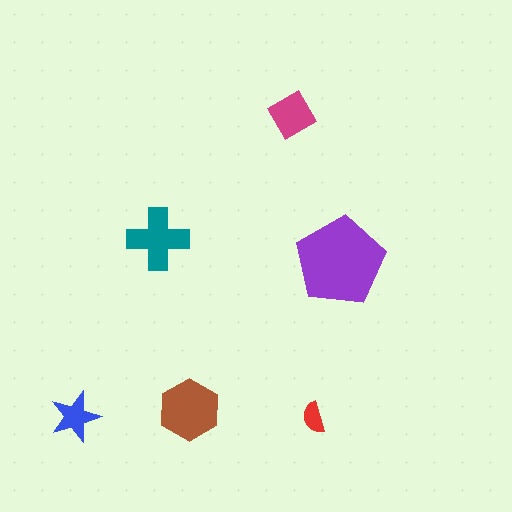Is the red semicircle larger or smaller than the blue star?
Smaller.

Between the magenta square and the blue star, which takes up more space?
The magenta square.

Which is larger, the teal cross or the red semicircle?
The teal cross.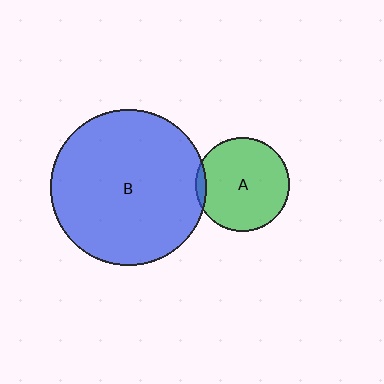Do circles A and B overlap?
Yes.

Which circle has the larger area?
Circle B (blue).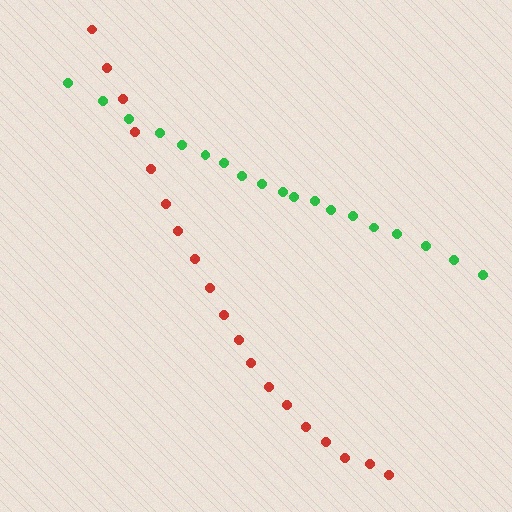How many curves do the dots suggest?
There are 2 distinct paths.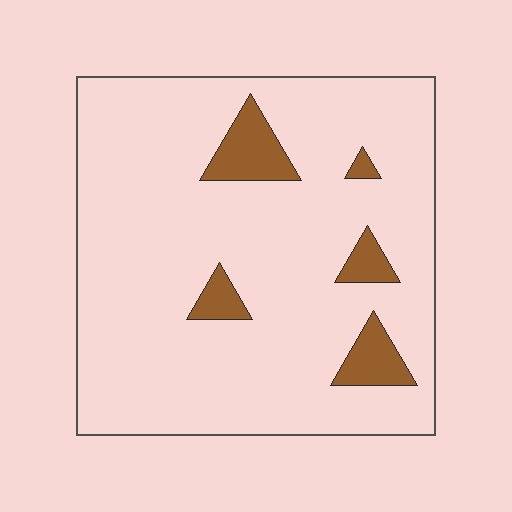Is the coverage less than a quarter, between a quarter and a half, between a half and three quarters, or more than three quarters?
Less than a quarter.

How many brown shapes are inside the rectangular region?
5.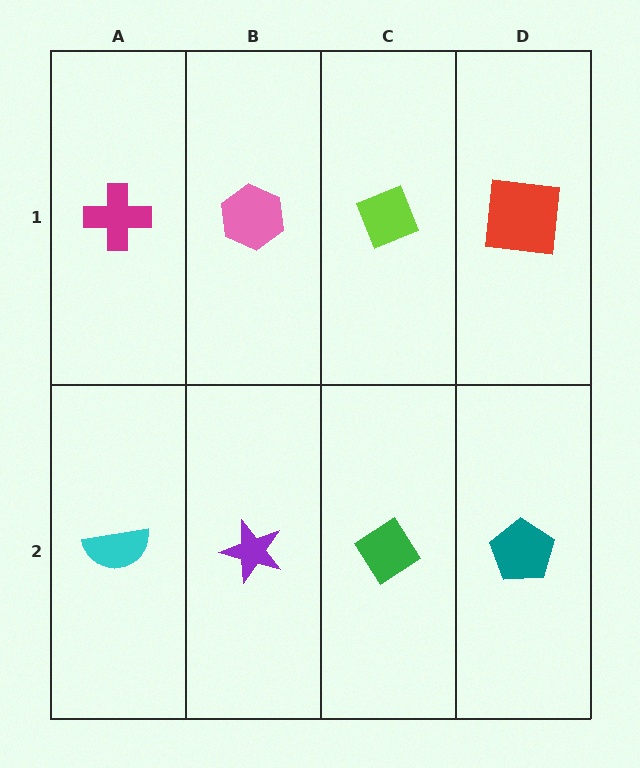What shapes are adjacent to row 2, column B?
A pink hexagon (row 1, column B), a cyan semicircle (row 2, column A), a green diamond (row 2, column C).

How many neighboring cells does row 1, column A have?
2.